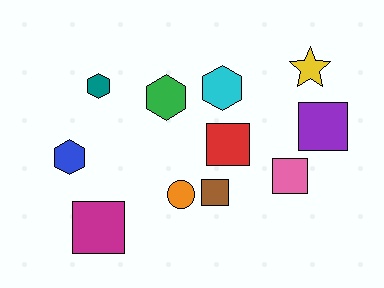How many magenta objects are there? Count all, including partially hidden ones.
There is 1 magenta object.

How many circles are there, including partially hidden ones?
There is 1 circle.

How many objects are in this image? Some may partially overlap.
There are 11 objects.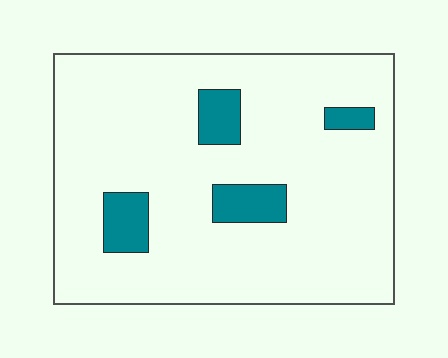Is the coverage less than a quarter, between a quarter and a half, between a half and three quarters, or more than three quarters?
Less than a quarter.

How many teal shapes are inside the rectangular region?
4.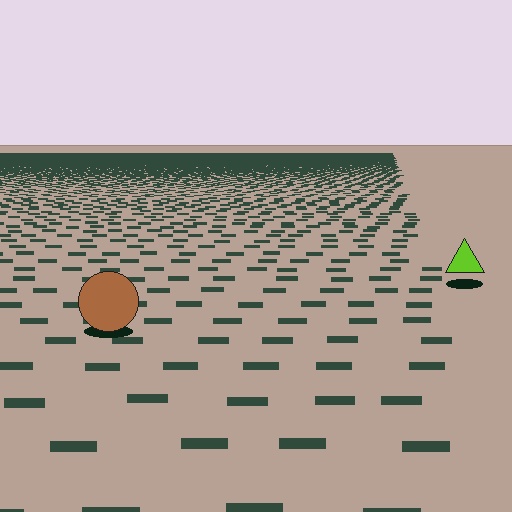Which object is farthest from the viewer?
The lime triangle is farthest from the viewer. It appears smaller and the ground texture around it is denser.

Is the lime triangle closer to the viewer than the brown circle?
No. The brown circle is closer — you can tell from the texture gradient: the ground texture is coarser near it.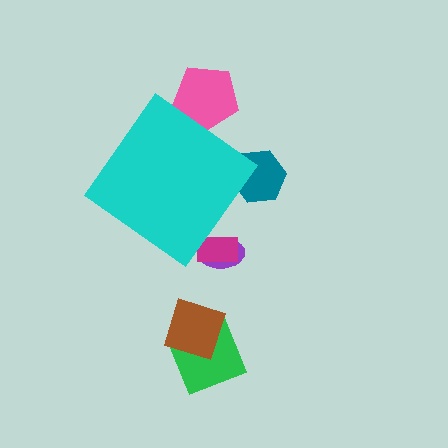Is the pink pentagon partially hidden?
Yes, the pink pentagon is partially hidden behind the cyan diamond.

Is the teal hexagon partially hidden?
Yes, the teal hexagon is partially hidden behind the cyan diamond.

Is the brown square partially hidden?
No, the brown square is fully visible.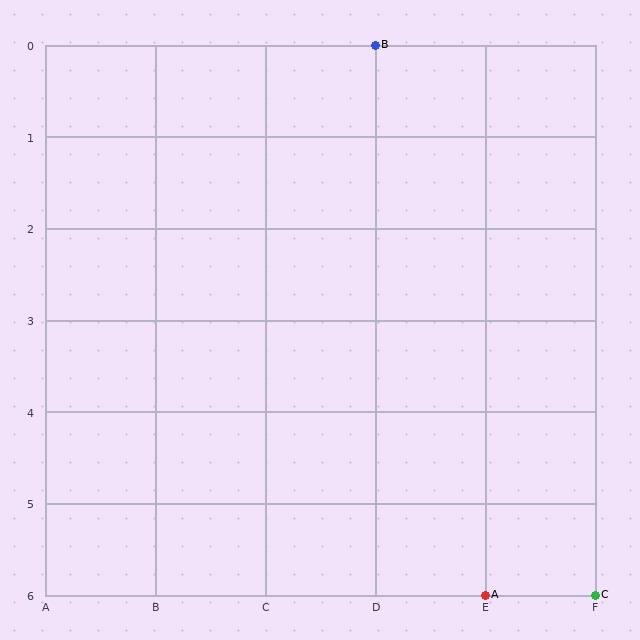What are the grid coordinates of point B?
Point B is at grid coordinates (D, 0).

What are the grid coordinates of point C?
Point C is at grid coordinates (F, 6).